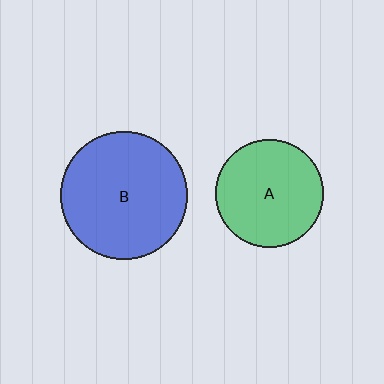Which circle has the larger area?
Circle B (blue).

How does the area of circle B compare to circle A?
Approximately 1.4 times.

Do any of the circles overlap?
No, none of the circles overlap.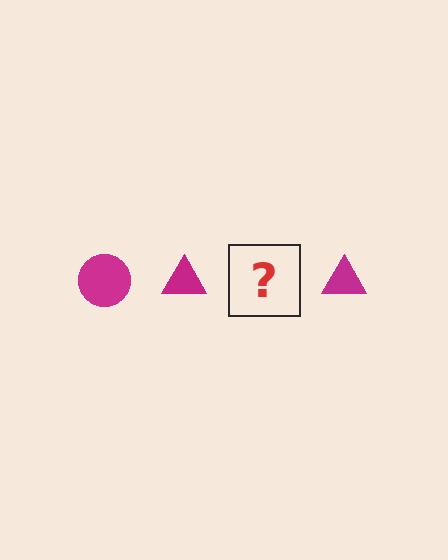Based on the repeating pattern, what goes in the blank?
The blank should be a magenta circle.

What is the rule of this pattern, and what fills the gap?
The rule is that the pattern cycles through circle, triangle shapes in magenta. The gap should be filled with a magenta circle.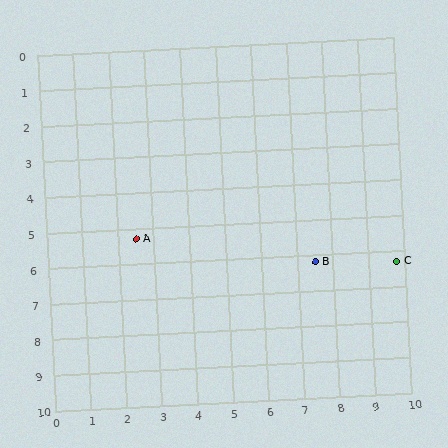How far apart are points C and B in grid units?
Points C and B are about 2.3 grid units apart.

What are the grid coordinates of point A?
Point A is at approximately (2.5, 5.3).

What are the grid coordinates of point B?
Point B is at approximately (7.5, 6.2).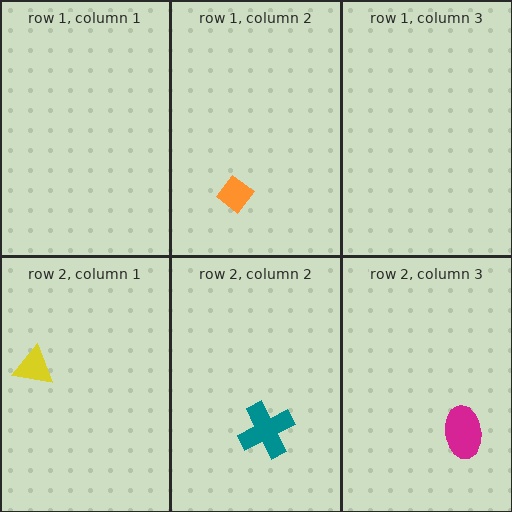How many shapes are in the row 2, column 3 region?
1.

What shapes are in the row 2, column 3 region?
The magenta ellipse.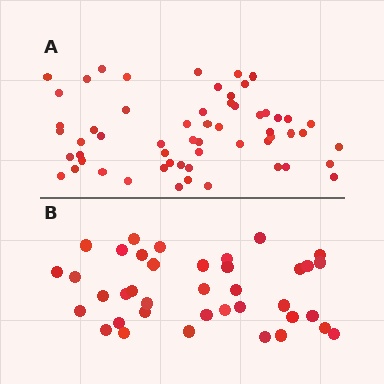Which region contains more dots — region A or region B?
Region A (the top region) has more dots.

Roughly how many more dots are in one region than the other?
Region A has approximately 20 more dots than region B.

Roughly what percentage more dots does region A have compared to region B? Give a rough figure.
About 55% more.